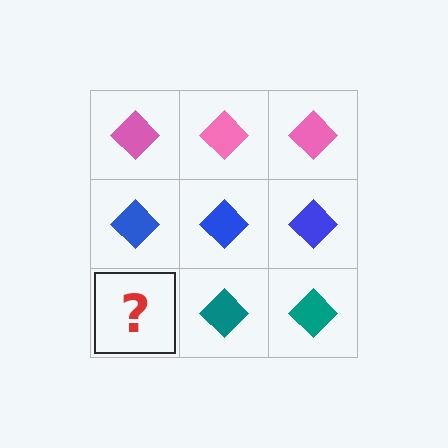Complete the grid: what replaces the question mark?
The question mark should be replaced with a teal diamond.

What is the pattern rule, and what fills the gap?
The rule is that each row has a consistent color. The gap should be filled with a teal diamond.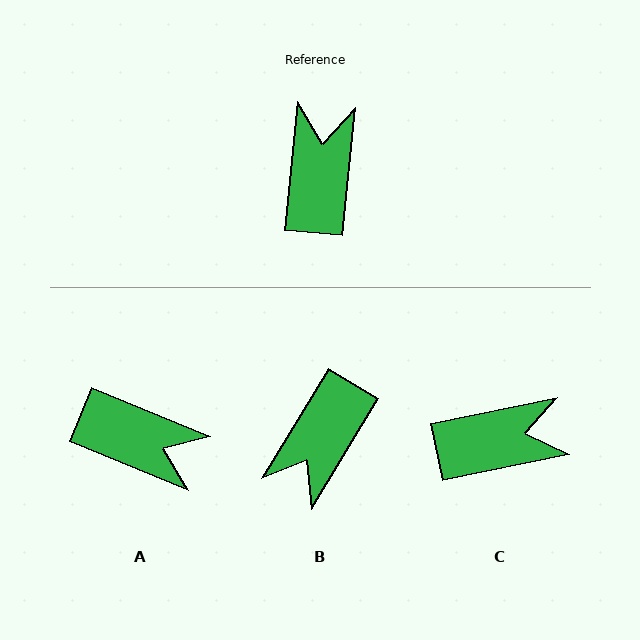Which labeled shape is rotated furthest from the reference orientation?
B, about 154 degrees away.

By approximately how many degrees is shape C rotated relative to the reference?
Approximately 73 degrees clockwise.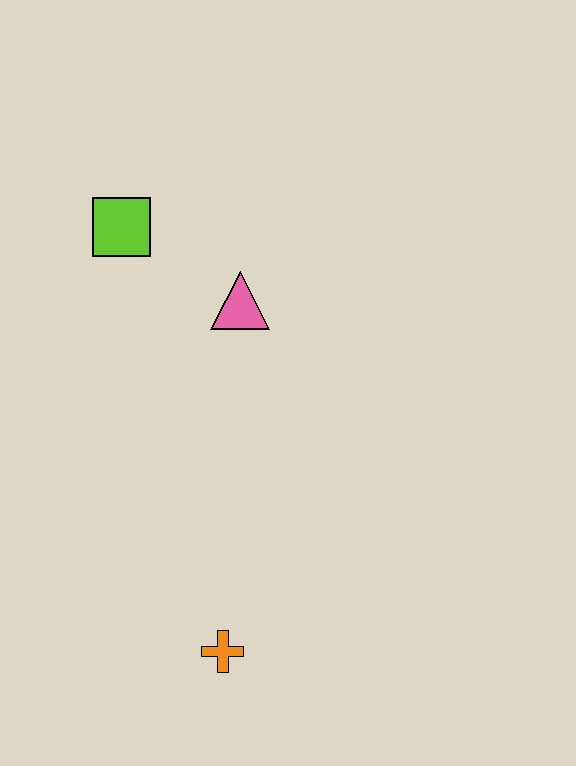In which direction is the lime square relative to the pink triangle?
The lime square is to the left of the pink triangle.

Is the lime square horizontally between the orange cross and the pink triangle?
No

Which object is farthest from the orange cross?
The lime square is farthest from the orange cross.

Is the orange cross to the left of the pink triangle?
Yes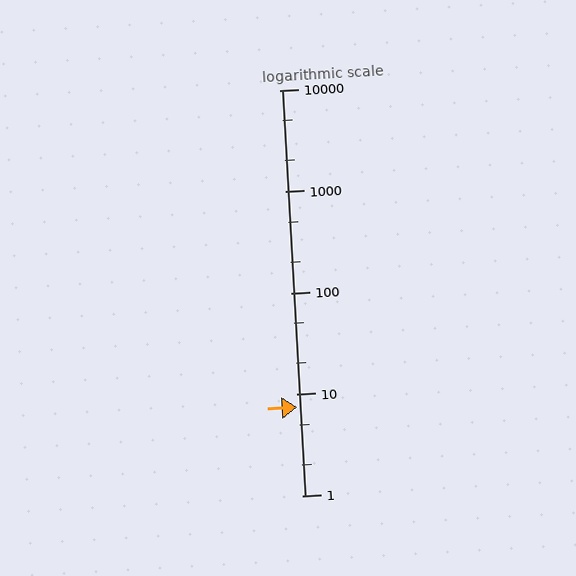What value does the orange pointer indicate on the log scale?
The pointer indicates approximately 7.4.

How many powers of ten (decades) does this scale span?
The scale spans 4 decades, from 1 to 10000.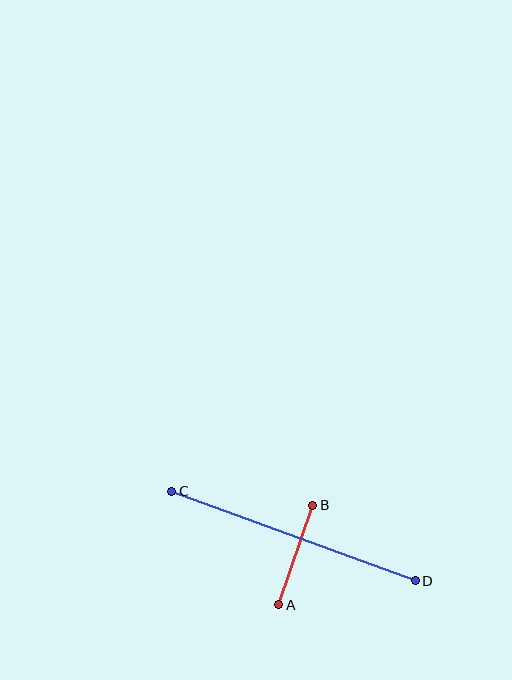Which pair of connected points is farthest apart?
Points C and D are farthest apart.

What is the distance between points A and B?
The distance is approximately 105 pixels.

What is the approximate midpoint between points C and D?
The midpoint is at approximately (293, 536) pixels.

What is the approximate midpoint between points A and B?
The midpoint is at approximately (296, 555) pixels.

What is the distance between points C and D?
The distance is approximately 259 pixels.